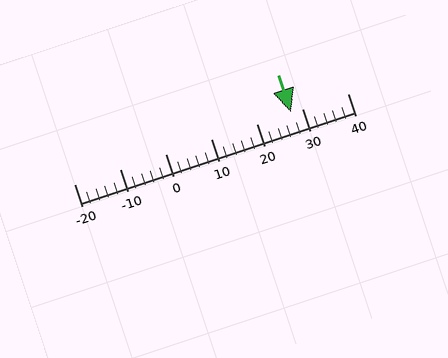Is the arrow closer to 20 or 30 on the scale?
The arrow is closer to 30.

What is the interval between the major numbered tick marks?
The major tick marks are spaced 10 units apart.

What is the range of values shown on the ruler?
The ruler shows values from -20 to 40.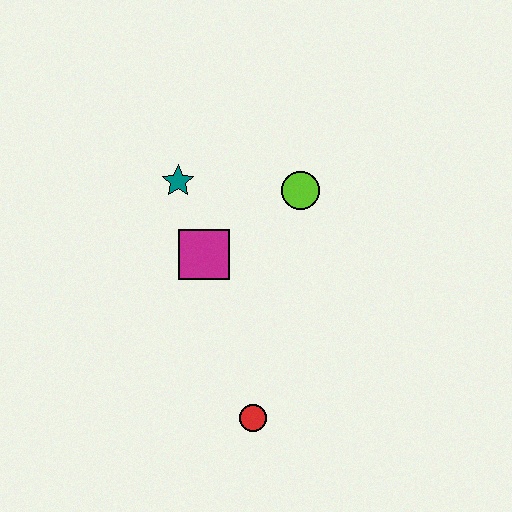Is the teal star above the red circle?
Yes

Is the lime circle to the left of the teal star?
No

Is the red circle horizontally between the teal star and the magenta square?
No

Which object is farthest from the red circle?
The teal star is farthest from the red circle.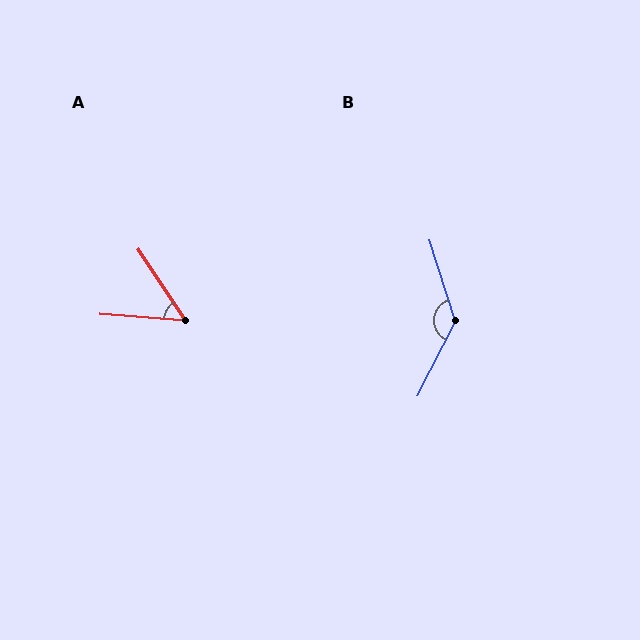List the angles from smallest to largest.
A (52°), B (135°).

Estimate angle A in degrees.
Approximately 52 degrees.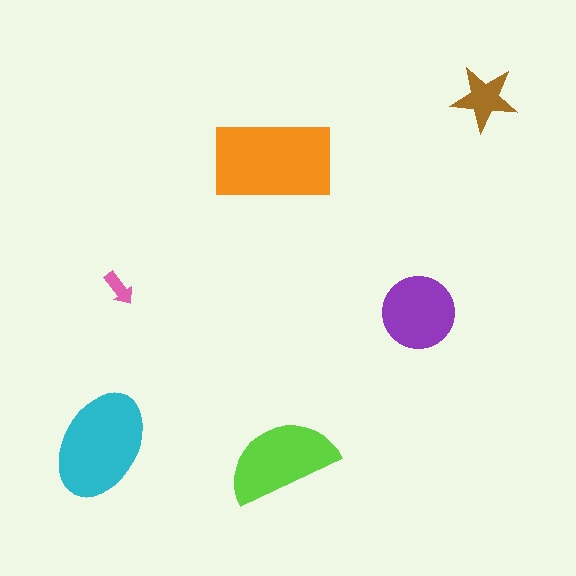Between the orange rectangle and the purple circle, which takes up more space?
The orange rectangle.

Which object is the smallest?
The pink arrow.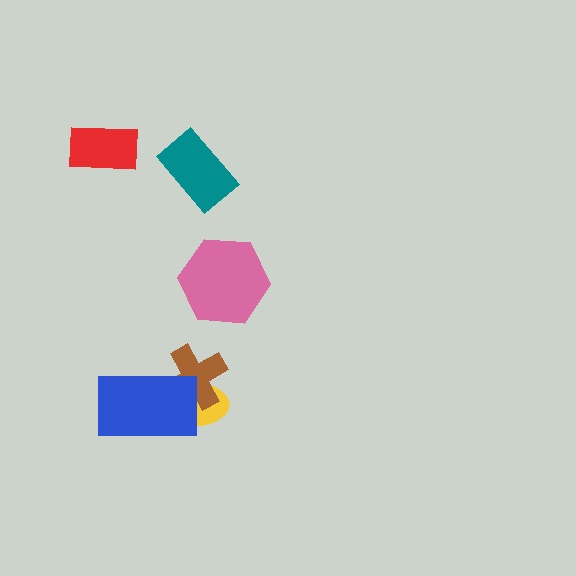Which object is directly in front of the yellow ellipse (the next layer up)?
The brown cross is directly in front of the yellow ellipse.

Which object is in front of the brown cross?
The blue rectangle is in front of the brown cross.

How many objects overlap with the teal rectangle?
0 objects overlap with the teal rectangle.